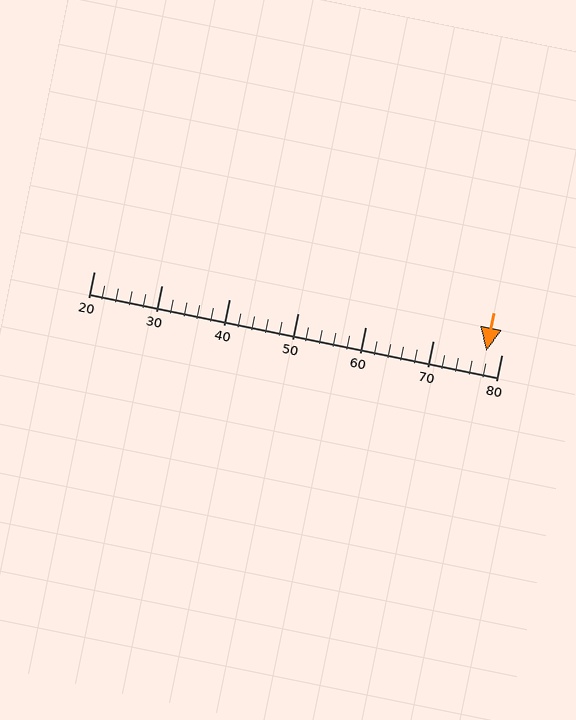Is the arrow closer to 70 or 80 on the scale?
The arrow is closer to 80.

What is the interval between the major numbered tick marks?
The major tick marks are spaced 10 units apart.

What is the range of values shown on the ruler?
The ruler shows values from 20 to 80.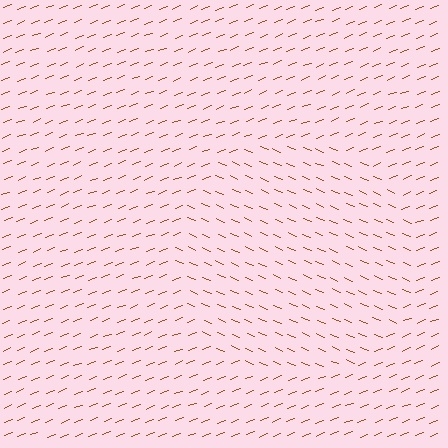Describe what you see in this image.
The image is filled with small brown line segments. A circle region in the image has lines oriented differently from the surrounding lines, creating a visible texture boundary.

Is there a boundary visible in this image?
Yes, there is a texture boundary formed by a change in line orientation.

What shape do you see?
I see a circle.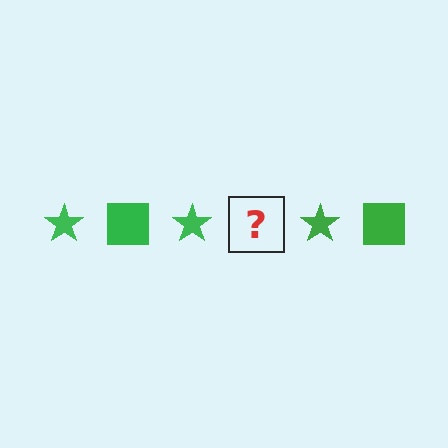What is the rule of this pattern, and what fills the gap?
The rule is that the pattern cycles through star, square shapes in green. The gap should be filled with a green square.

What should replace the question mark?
The question mark should be replaced with a green square.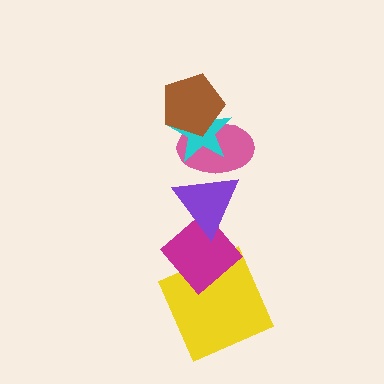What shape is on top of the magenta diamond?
The purple triangle is on top of the magenta diamond.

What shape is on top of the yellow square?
The magenta diamond is on top of the yellow square.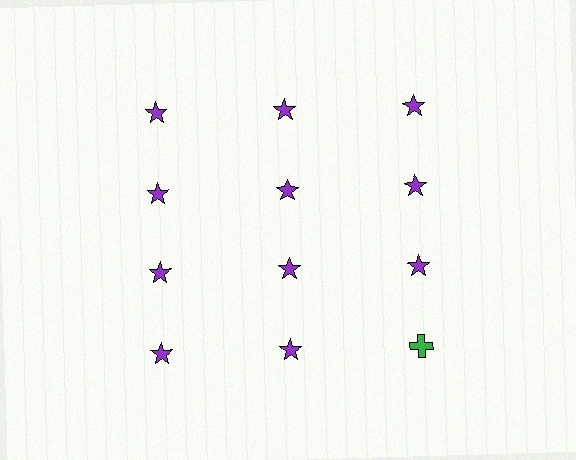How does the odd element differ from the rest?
It differs in both color (green instead of purple) and shape (cross instead of star).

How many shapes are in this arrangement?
There are 12 shapes arranged in a grid pattern.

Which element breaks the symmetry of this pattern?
The green cross in the fourth row, center column breaks the symmetry. All other shapes are purple stars.